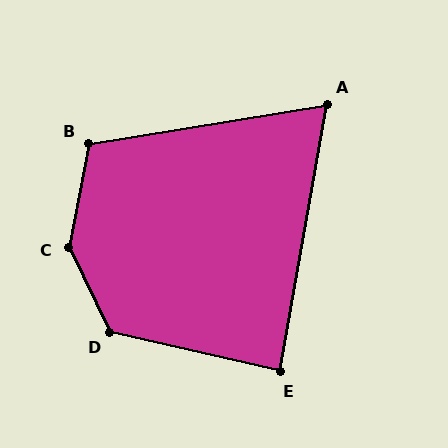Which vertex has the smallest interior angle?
A, at approximately 71 degrees.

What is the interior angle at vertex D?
Approximately 129 degrees (obtuse).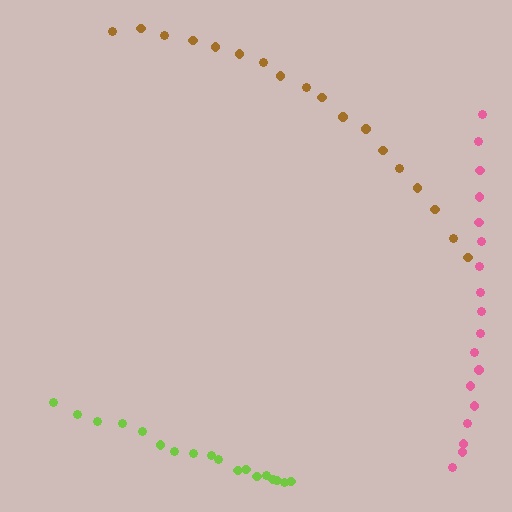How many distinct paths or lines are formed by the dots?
There are 3 distinct paths.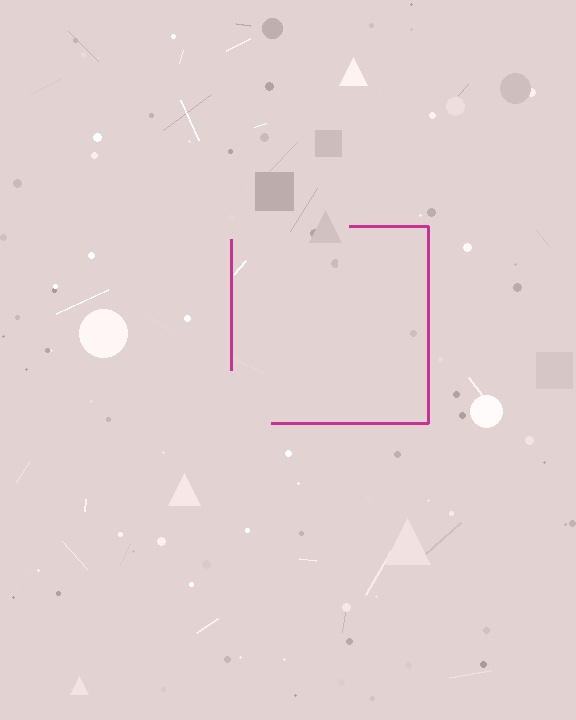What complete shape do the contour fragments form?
The contour fragments form a square.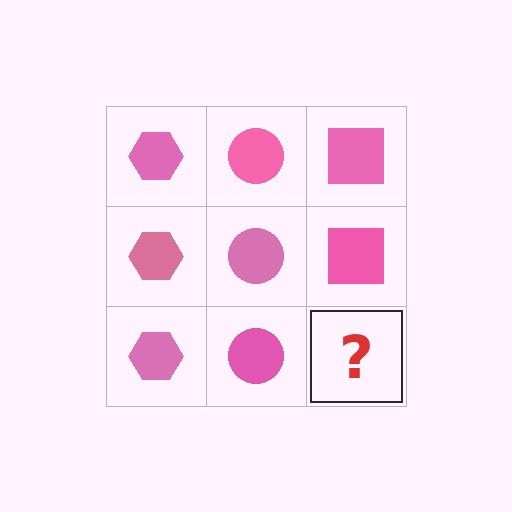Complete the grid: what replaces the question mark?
The question mark should be replaced with a pink square.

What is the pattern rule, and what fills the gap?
The rule is that each column has a consistent shape. The gap should be filled with a pink square.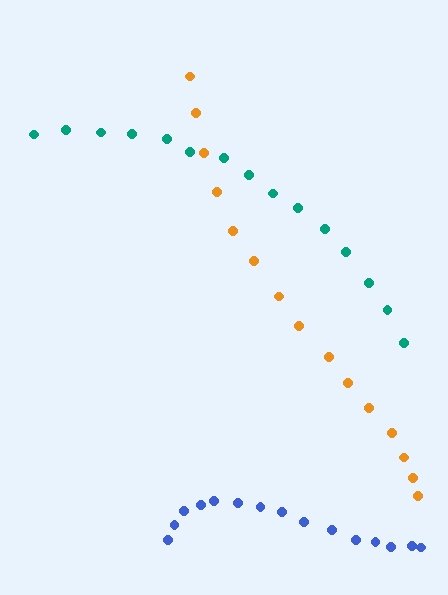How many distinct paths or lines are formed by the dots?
There are 3 distinct paths.